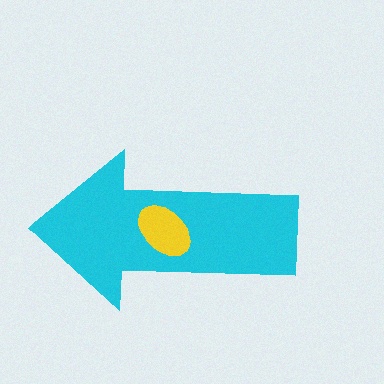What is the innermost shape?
The yellow ellipse.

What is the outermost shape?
The cyan arrow.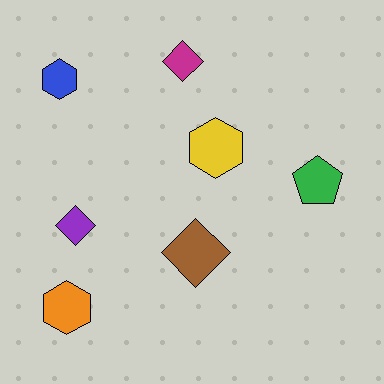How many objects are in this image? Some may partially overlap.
There are 7 objects.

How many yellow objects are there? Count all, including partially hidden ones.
There is 1 yellow object.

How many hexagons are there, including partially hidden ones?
There are 3 hexagons.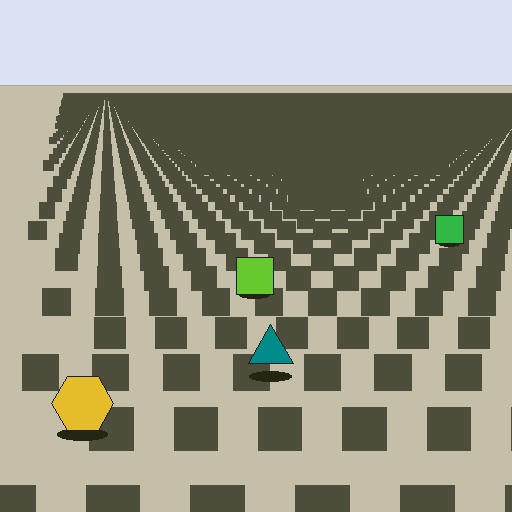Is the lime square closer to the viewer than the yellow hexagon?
No. The yellow hexagon is closer — you can tell from the texture gradient: the ground texture is coarser near it.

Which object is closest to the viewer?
The yellow hexagon is closest. The texture marks near it are larger and more spread out.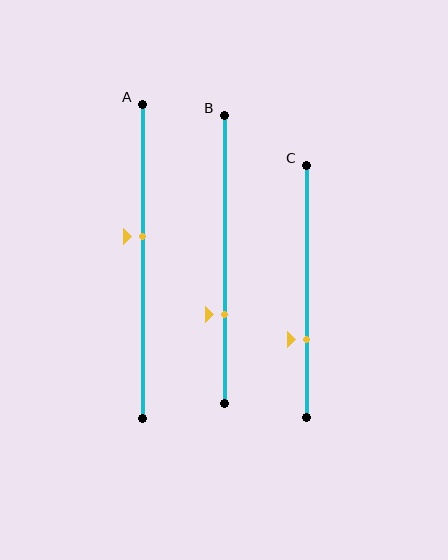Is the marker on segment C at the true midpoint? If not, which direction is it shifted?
No, the marker on segment C is shifted downward by about 19% of the segment length.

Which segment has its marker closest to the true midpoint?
Segment A has its marker closest to the true midpoint.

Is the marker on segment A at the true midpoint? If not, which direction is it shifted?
No, the marker on segment A is shifted upward by about 8% of the segment length.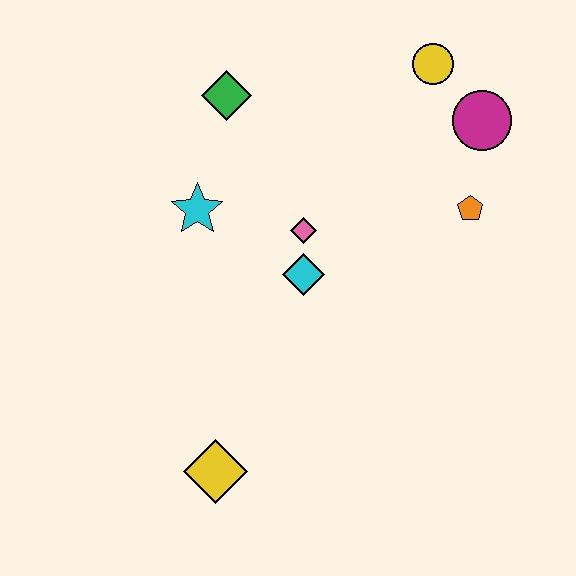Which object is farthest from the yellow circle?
The yellow diamond is farthest from the yellow circle.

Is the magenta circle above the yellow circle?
No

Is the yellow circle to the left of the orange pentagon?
Yes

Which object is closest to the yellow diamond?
The cyan diamond is closest to the yellow diamond.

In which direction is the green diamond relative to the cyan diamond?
The green diamond is above the cyan diamond.